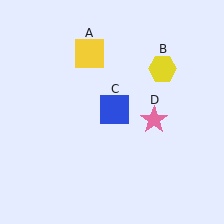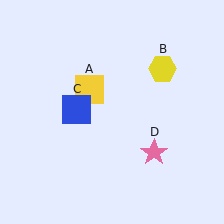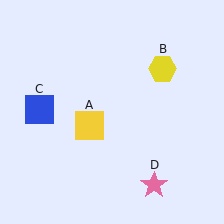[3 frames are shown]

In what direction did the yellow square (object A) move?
The yellow square (object A) moved down.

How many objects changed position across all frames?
3 objects changed position: yellow square (object A), blue square (object C), pink star (object D).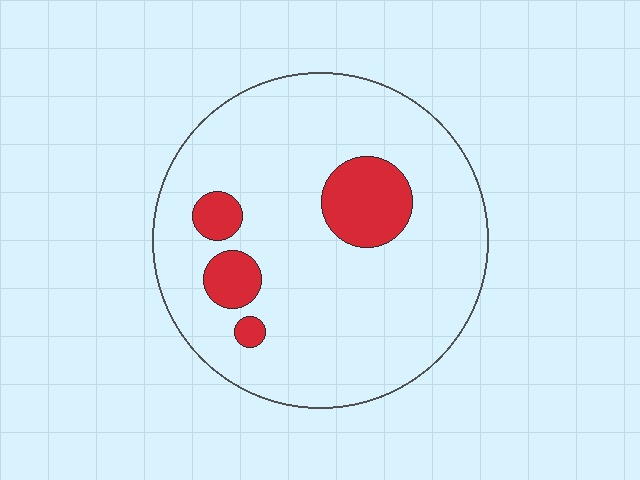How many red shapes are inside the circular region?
4.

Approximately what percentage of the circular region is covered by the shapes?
Approximately 15%.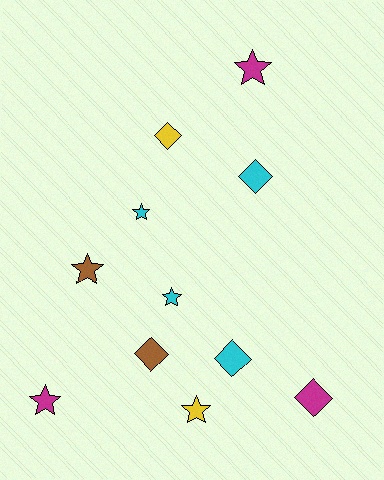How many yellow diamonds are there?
There is 1 yellow diamond.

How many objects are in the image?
There are 11 objects.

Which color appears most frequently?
Cyan, with 4 objects.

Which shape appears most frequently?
Star, with 6 objects.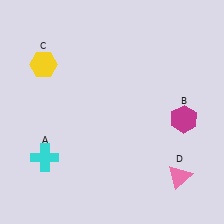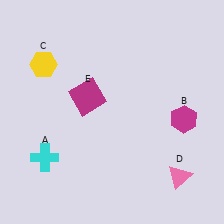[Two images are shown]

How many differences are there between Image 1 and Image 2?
There is 1 difference between the two images.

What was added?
A magenta square (E) was added in Image 2.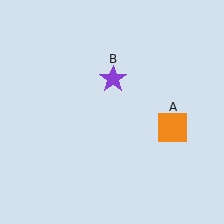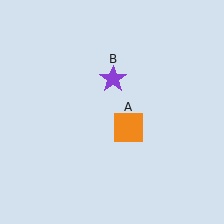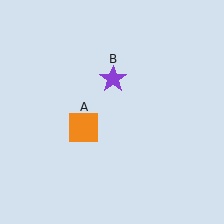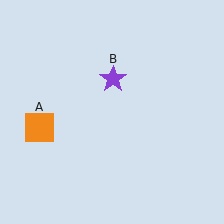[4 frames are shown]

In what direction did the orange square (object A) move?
The orange square (object A) moved left.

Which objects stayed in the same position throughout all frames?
Purple star (object B) remained stationary.